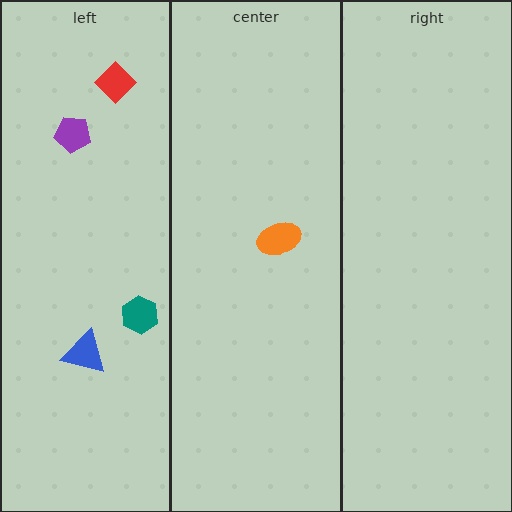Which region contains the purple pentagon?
The left region.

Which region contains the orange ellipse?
The center region.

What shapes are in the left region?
The teal hexagon, the purple pentagon, the red diamond, the blue triangle.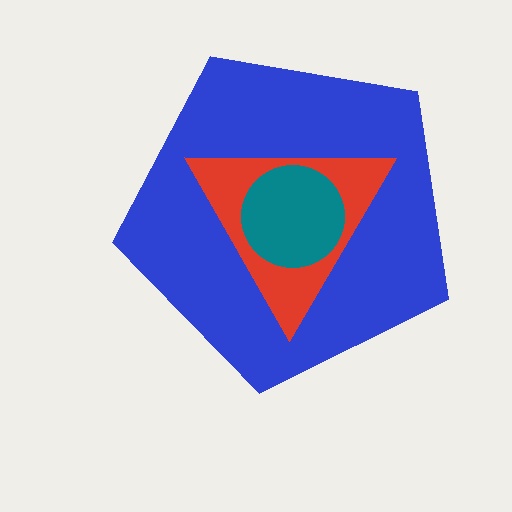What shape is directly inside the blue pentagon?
The red triangle.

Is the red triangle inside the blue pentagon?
Yes.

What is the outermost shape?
The blue pentagon.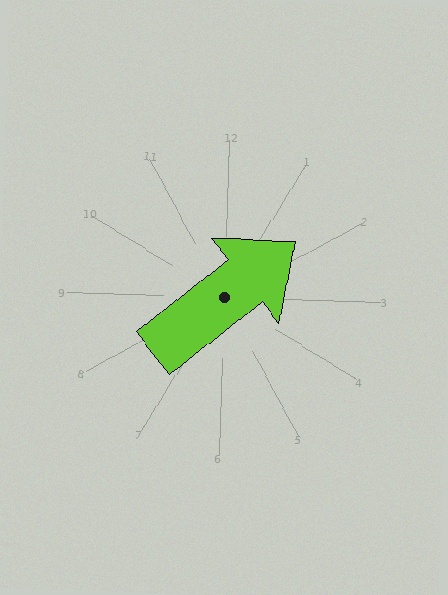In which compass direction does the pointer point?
Northeast.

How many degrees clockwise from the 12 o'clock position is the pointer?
Approximately 50 degrees.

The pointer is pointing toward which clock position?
Roughly 2 o'clock.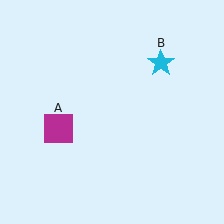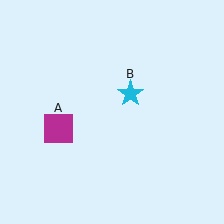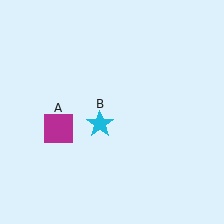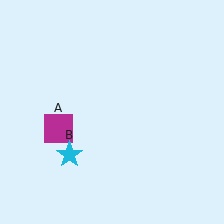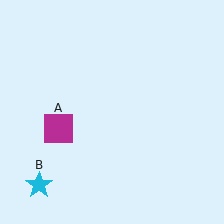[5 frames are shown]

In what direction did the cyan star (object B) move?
The cyan star (object B) moved down and to the left.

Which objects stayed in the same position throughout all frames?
Magenta square (object A) remained stationary.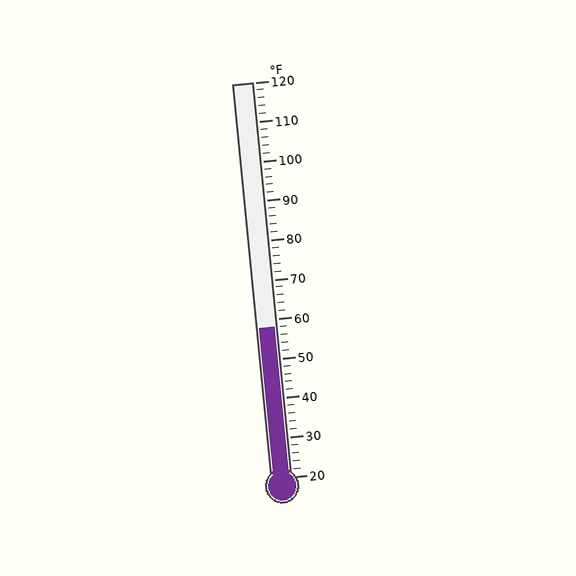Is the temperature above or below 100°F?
The temperature is below 100°F.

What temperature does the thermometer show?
The thermometer shows approximately 58°F.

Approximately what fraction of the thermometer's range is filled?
The thermometer is filled to approximately 40% of its range.